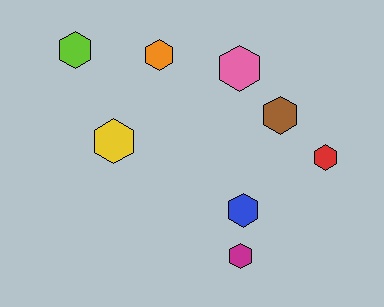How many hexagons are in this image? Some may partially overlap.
There are 8 hexagons.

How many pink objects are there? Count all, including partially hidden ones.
There is 1 pink object.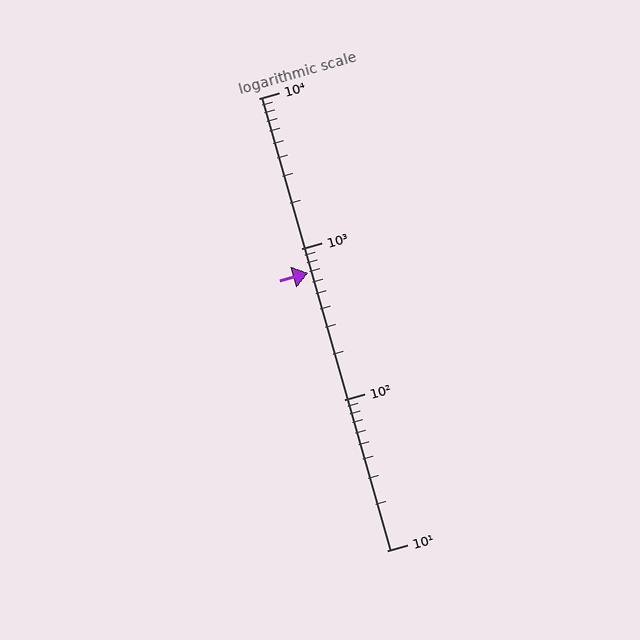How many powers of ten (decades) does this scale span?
The scale spans 3 decades, from 10 to 10000.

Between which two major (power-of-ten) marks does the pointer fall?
The pointer is between 100 and 1000.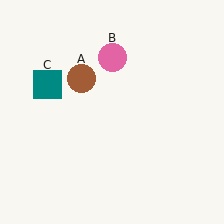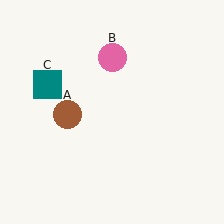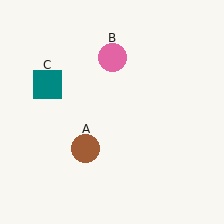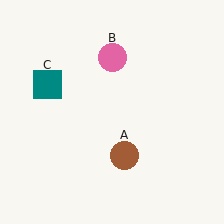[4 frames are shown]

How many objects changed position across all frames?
1 object changed position: brown circle (object A).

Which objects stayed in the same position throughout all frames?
Pink circle (object B) and teal square (object C) remained stationary.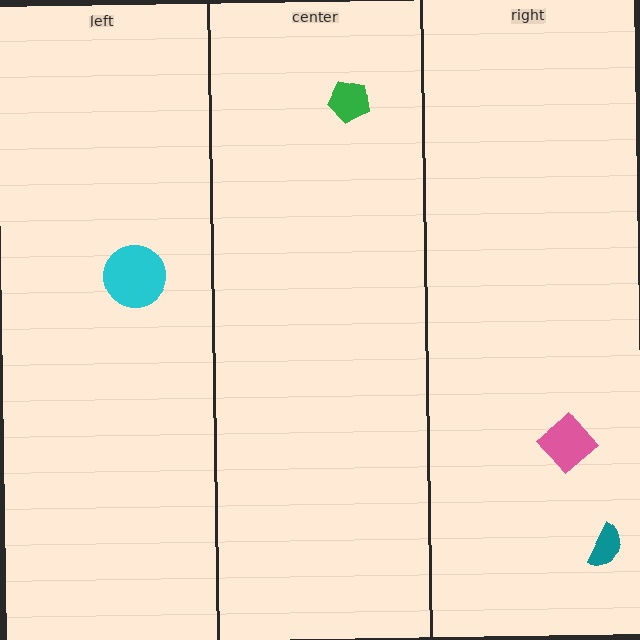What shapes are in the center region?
The green pentagon.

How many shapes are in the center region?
1.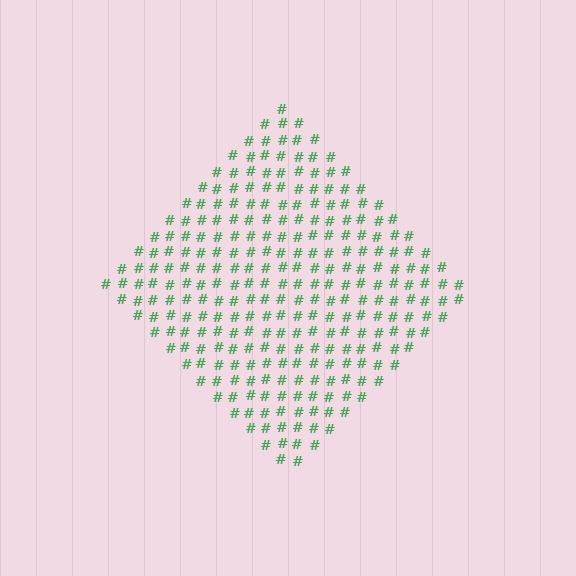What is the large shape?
The large shape is a diamond.